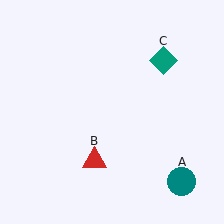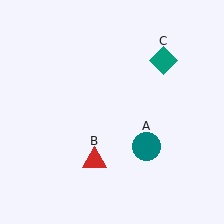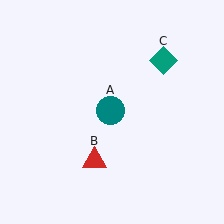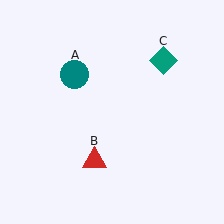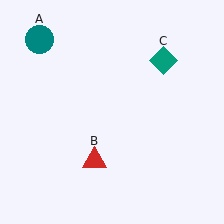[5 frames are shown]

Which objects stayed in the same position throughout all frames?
Red triangle (object B) and teal diamond (object C) remained stationary.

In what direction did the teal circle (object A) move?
The teal circle (object A) moved up and to the left.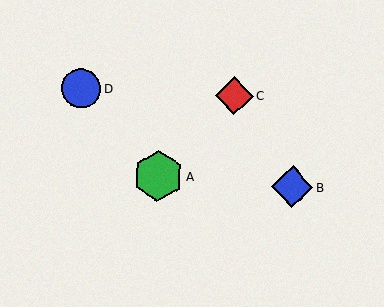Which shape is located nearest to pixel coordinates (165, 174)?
The green hexagon (labeled A) at (158, 176) is nearest to that location.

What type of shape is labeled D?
Shape D is a blue circle.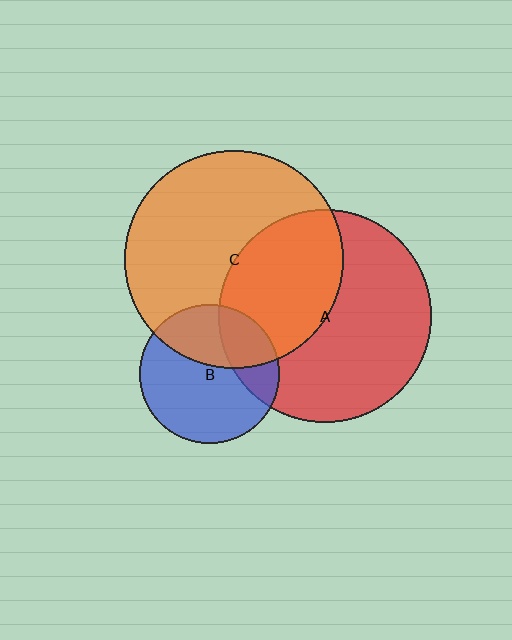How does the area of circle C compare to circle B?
Approximately 2.5 times.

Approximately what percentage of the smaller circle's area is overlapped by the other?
Approximately 25%.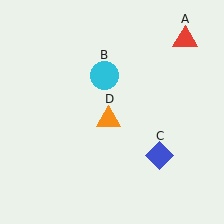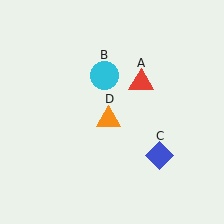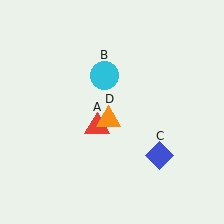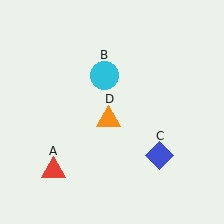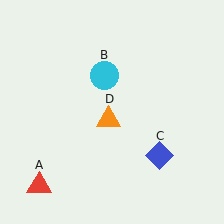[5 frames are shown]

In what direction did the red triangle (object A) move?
The red triangle (object A) moved down and to the left.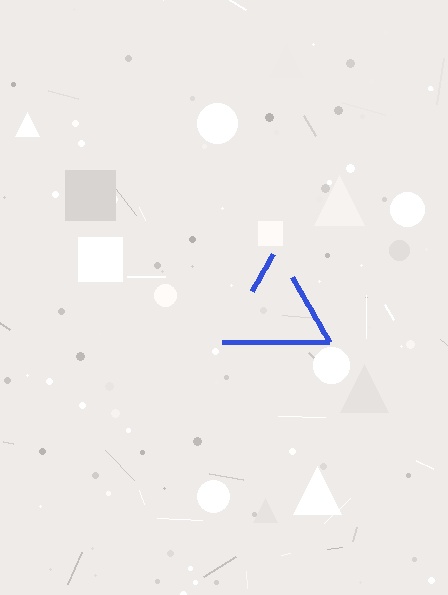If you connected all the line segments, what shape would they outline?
They would outline a triangle.